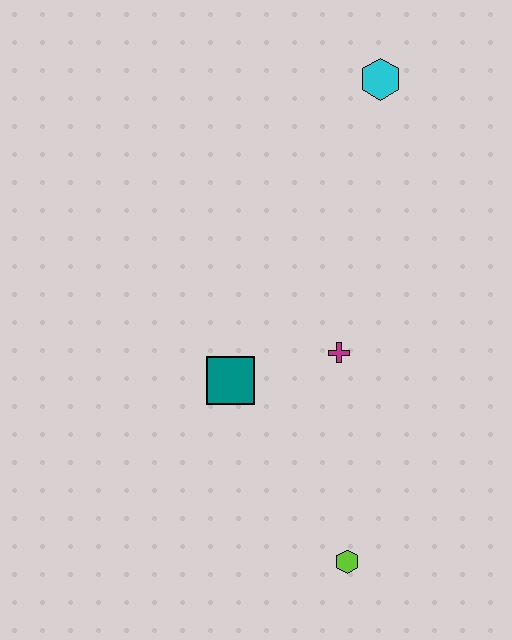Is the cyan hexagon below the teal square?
No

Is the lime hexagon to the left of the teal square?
No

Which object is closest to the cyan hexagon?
The magenta cross is closest to the cyan hexagon.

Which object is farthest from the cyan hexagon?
The lime hexagon is farthest from the cyan hexagon.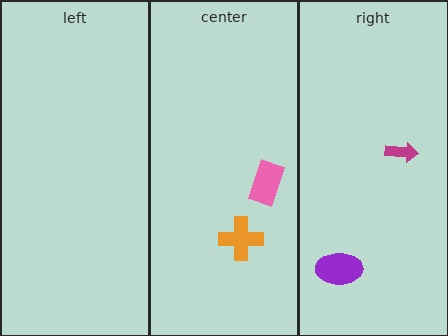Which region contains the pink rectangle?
The center region.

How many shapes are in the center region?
2.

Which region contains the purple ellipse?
The right region.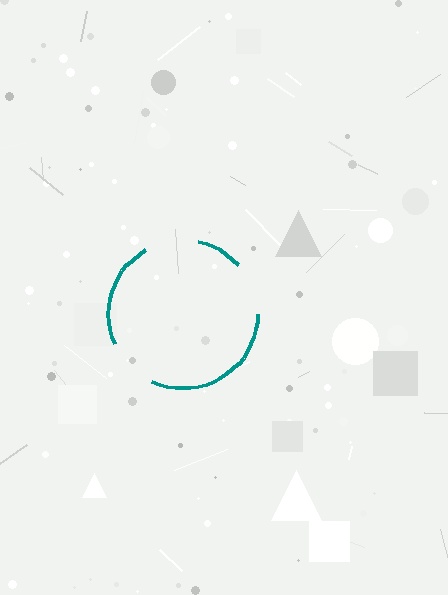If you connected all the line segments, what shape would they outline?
They would outline a circle.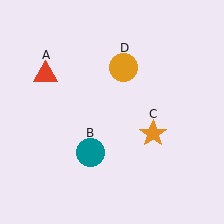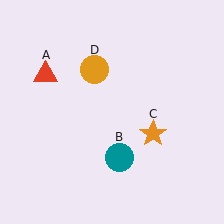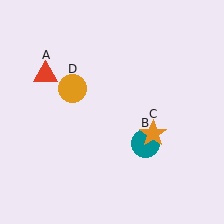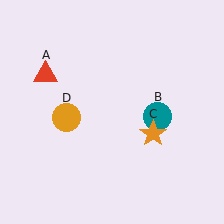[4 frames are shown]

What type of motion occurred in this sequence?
The teal circle (object B), orange circle (object D) rotated counterclockwise around the center of the scene.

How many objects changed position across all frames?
2 objects changed position: teal circle (object B), orange circle (object D).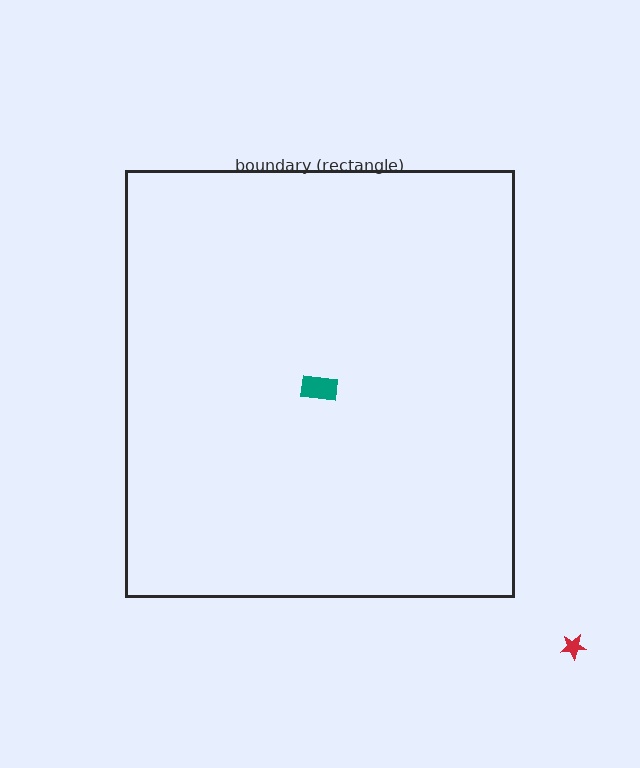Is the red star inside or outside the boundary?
Outside.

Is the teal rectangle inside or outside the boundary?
Inside.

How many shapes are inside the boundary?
1 inside, 1 outside.